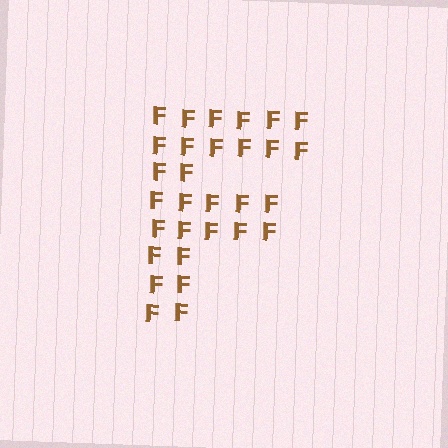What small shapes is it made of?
It is made of small letter F's.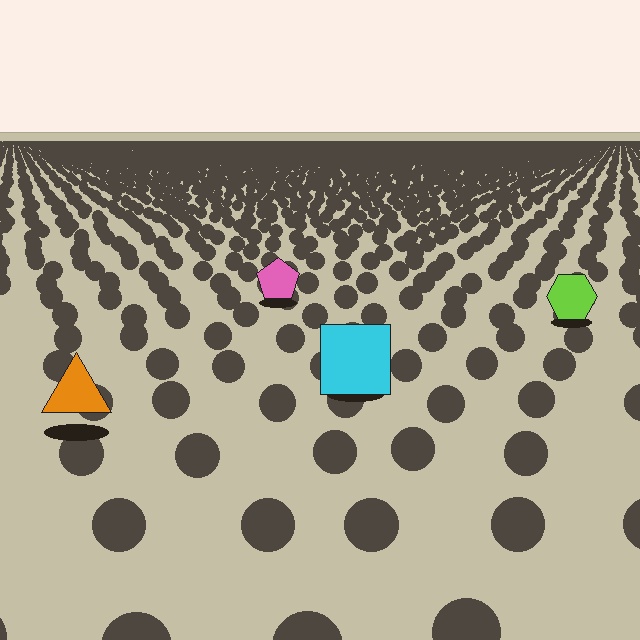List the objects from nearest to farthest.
From nearest to farthest: the orange triangle, the cyan square, the lime hexagon, the pink pentagon.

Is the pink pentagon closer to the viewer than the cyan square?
No. The cyan square is closer — you can tell from the texture gradient: the ground texture is coarser near it.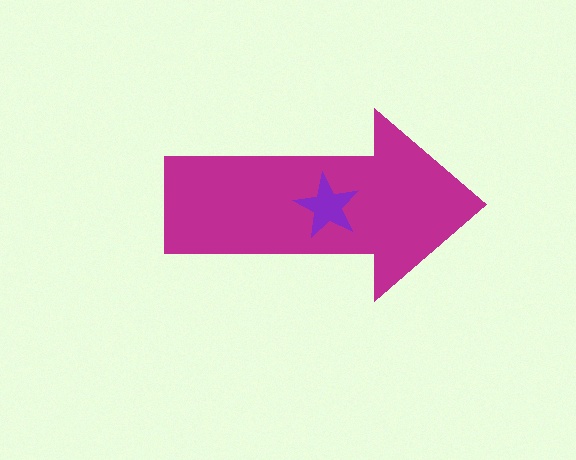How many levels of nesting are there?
2.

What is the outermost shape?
The magenta arrow.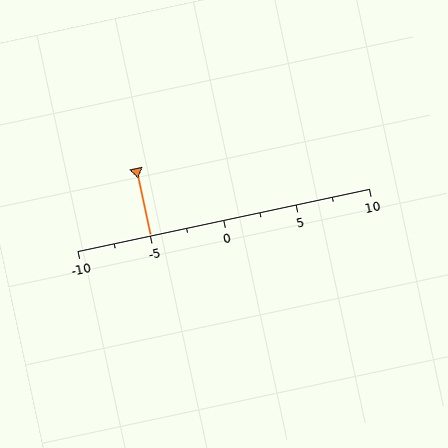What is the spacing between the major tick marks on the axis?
The major ticks are spaced 5 apart.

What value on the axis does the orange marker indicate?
The marker indicates approximately -5.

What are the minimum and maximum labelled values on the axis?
The axis runs from -10 to 10.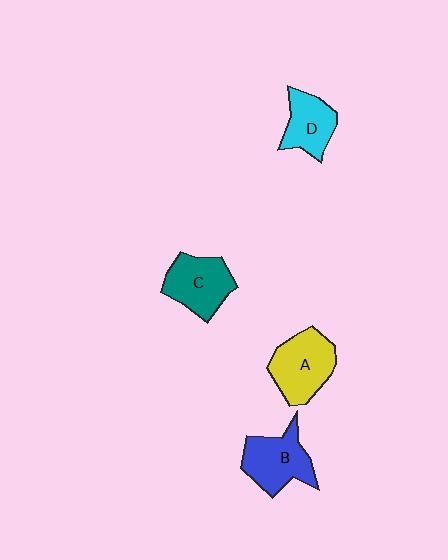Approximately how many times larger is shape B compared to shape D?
Approximately 1.3 times.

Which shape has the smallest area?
Shape D (cyan).